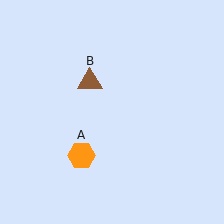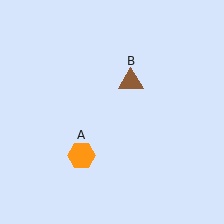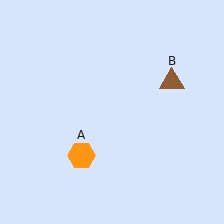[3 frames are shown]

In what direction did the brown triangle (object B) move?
The brown triangle (object B) moved right.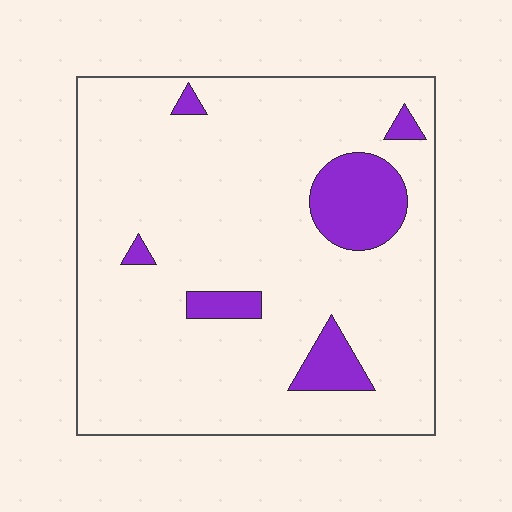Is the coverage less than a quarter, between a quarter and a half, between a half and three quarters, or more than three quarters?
Less than a quarter.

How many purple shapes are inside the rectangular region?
6.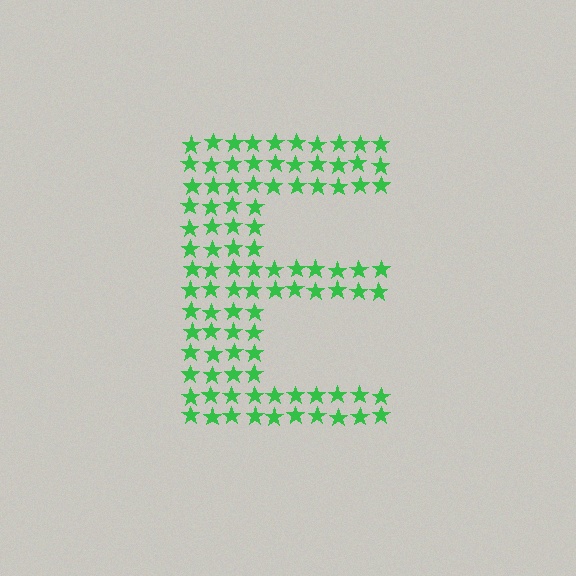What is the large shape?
The large shape is the letter E.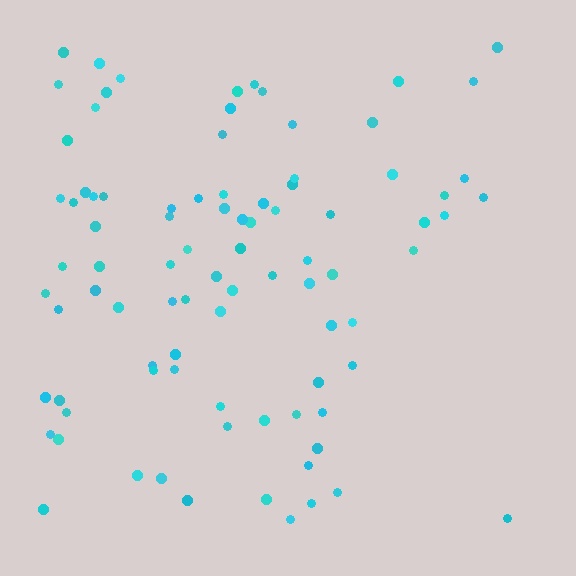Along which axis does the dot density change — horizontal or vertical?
Horizontal.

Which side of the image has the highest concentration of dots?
The left.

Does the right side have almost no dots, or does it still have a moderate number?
Still a moderate number, just noticeably fewer than the left.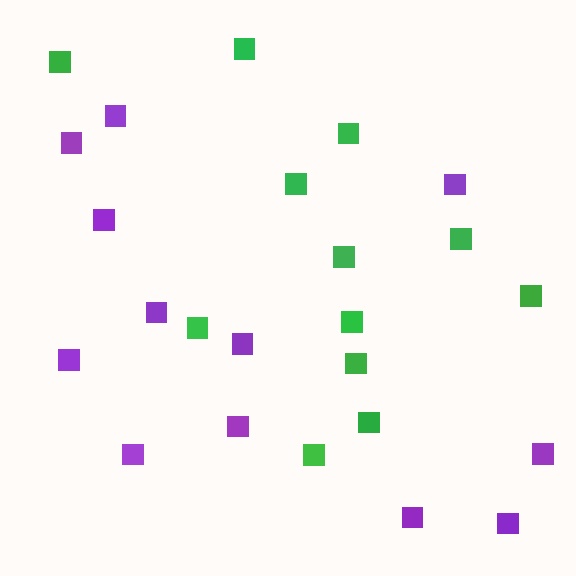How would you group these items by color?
There are 2 groups: one group of green squares (12) and one group of purple squares (12).